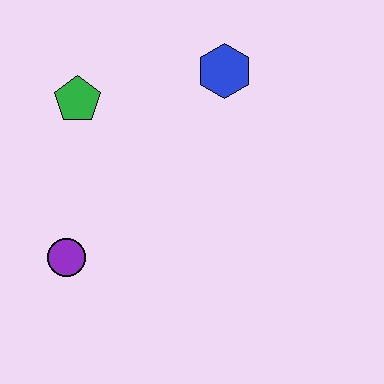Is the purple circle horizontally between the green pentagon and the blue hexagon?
No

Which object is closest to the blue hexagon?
The green pentagon is closest to the blue hexagon.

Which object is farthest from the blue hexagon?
The purple circle is farthest from the blue hexagon.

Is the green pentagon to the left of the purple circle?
No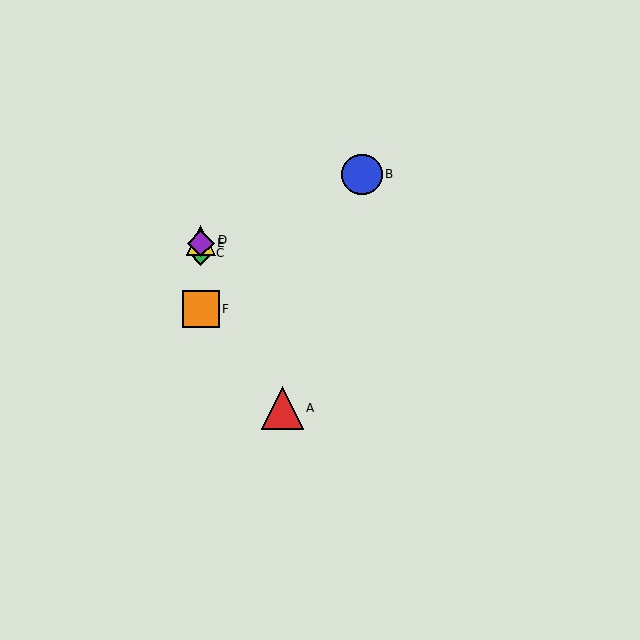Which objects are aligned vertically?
Objects C, D, E, F are aligned vertically.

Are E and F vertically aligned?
Yes, both are at x≈201.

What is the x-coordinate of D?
Object D is at x≈201.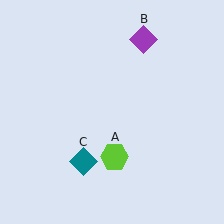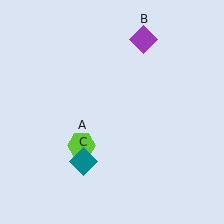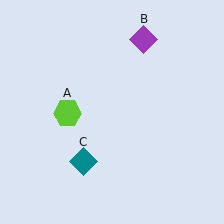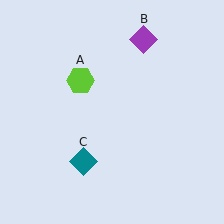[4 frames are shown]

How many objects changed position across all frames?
1 object changed position: lime hexagon (object A).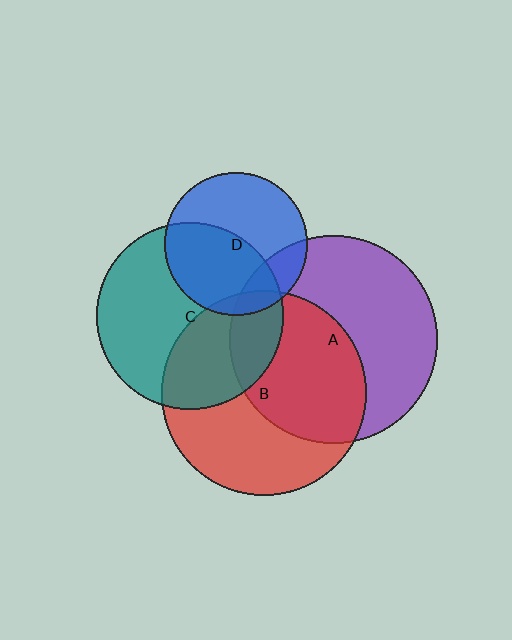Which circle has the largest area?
Circle A (purple).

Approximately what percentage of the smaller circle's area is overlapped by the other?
Approximately 10%.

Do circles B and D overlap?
Yes.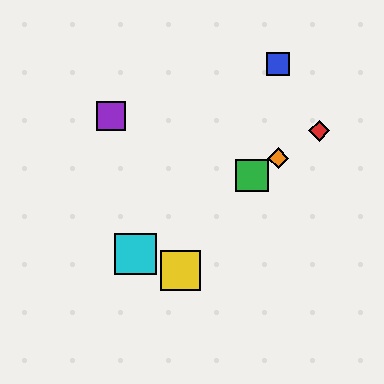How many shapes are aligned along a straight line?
4 shapes (the red diamond, the green square, the orange diamond, the cyan square) are aligned along a straight line.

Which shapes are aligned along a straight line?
The red diamond, the green square, the orange diamond, the cyan square are aligned along a straight line.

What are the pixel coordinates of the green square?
The green square is at (252, 176).